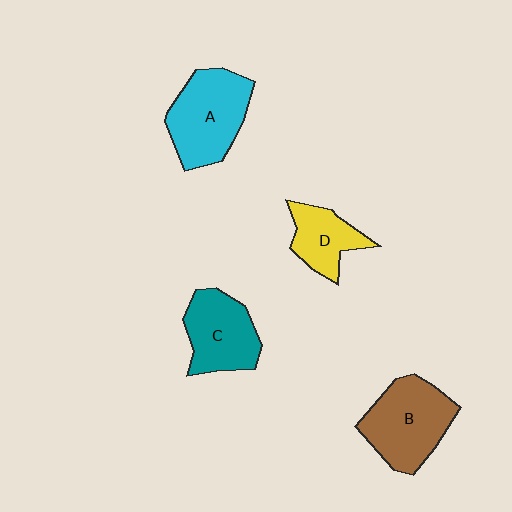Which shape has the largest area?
Shape B (brown).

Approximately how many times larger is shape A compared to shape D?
Approximately 1.7 times.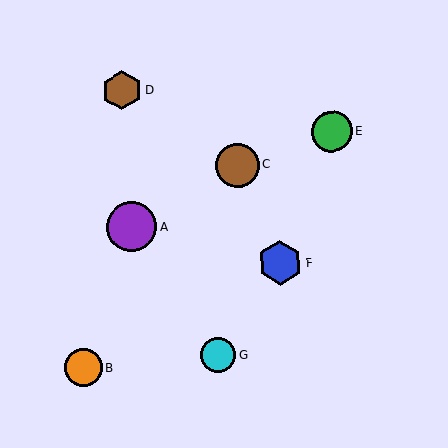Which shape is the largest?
The purple circle (labeled A) is the largest.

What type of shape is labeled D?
Shape D is a brown hexagon.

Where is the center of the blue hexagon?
The center of the blue hexagon is at (280, 263).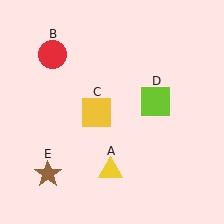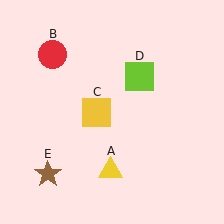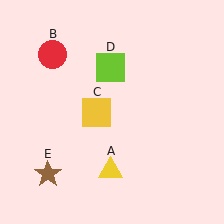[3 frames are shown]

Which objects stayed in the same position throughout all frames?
Yellow triangle (object A) and red circle (object B) and yellow square (object C) and brown star (object E) remained stationary.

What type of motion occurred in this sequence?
The lime square (object D) rotated counterclockwise around the center of the scene.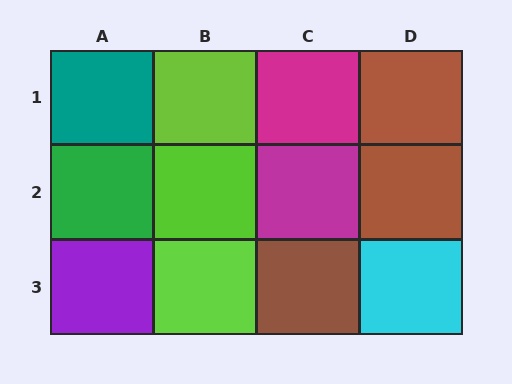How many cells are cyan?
1 cell is cyan.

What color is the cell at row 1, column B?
Lime.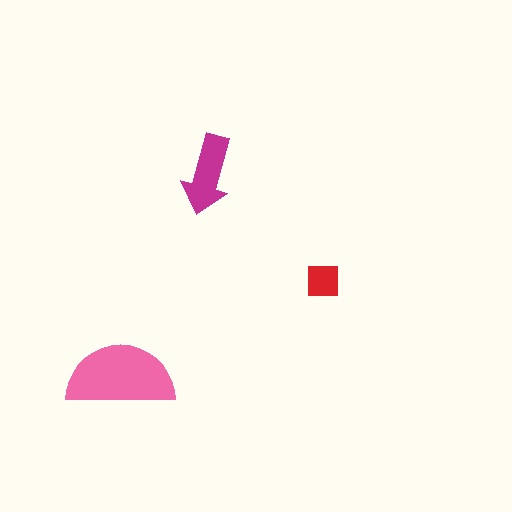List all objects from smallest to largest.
The red square, the magenta arrow, the pink semicircle.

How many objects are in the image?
There are 3 objects in the image.